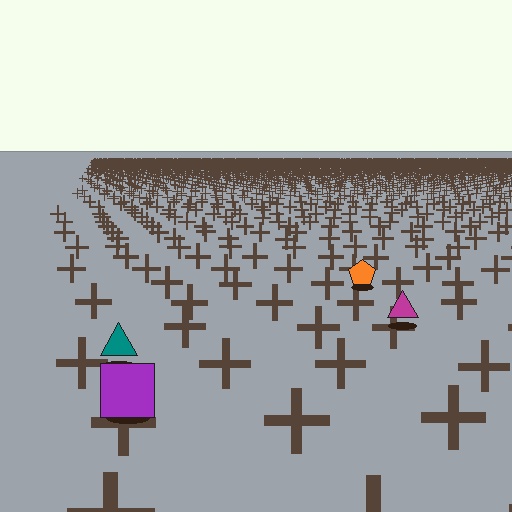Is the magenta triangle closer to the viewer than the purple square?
No. The purple square is closer — you can tell from the texture gradient: the ground texture is coarser near it.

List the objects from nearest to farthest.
From nearest to farthest: the purple square, the teal triangle, the magenta triangle, the orange pentagon.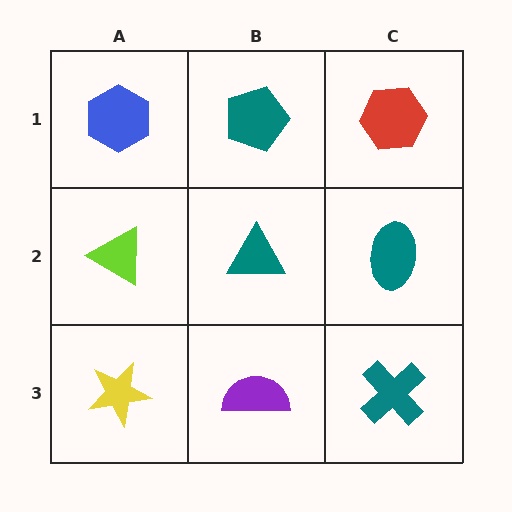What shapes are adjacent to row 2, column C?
A red hexagon (row 1, column C), a teal cross (row 3, column C), a teal triangle (row 2, column B).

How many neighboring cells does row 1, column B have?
3.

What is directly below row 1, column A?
A lime triangle.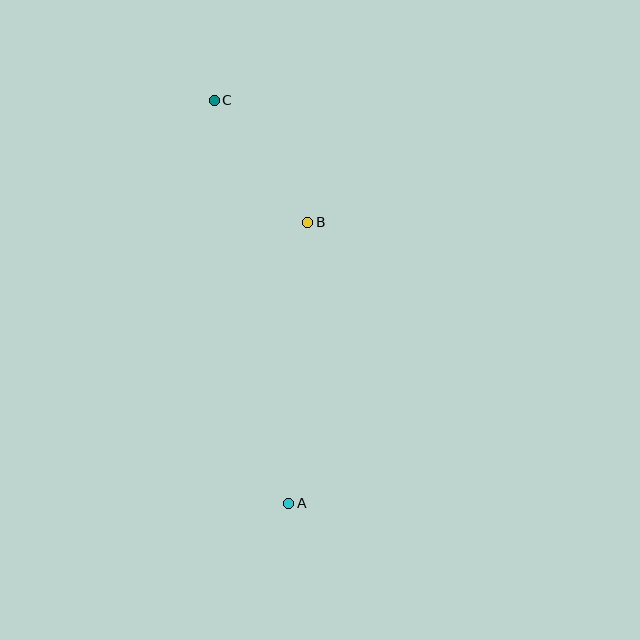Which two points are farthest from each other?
Points A and C are farthest from each other.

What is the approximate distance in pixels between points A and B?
The distance between A and B is approximately 281 pixels.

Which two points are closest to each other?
Points B and C are closest to each other.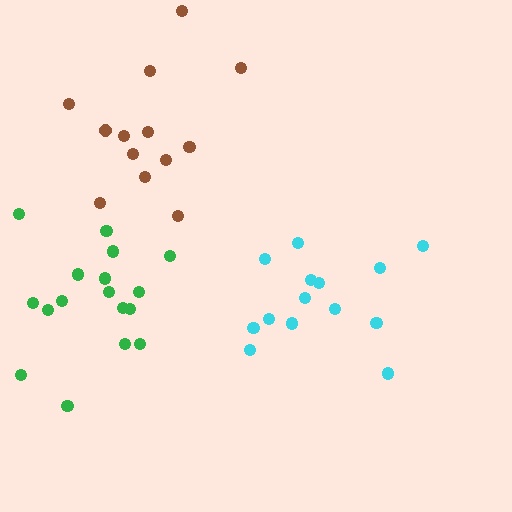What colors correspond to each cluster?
The clusters are colored: green, brown, cyan.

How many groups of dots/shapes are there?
There are 3 groups.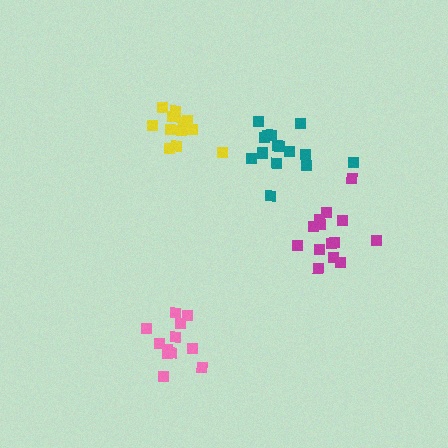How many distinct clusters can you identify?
There are 4 distinct clusters.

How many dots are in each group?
Group 1: 16 dots, Group 2: 12 dots, Group 3: 12 dots, Group 4: 14 dots (54 total).